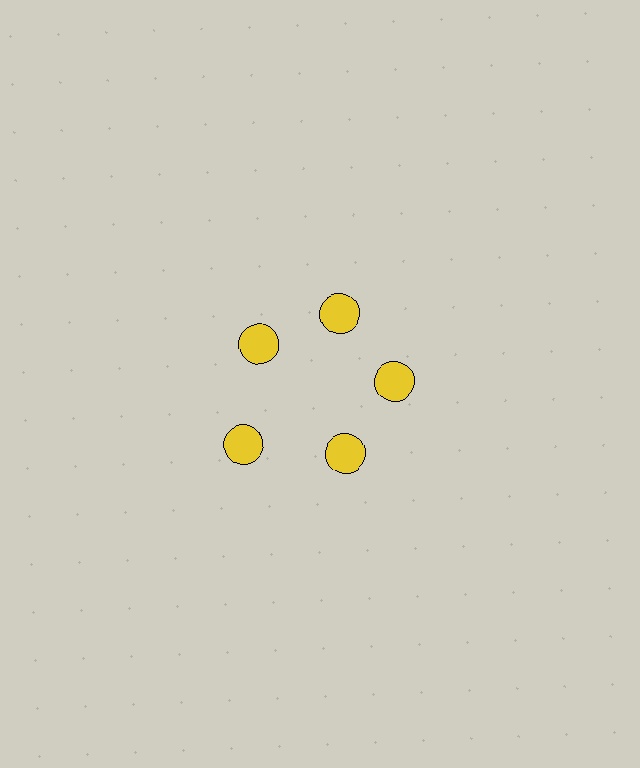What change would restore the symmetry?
The symmetry would be restored by moving it inward, back onto the ring so that all 5 circles sit at equal angles and equal distance from the center.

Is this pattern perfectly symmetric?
No. The 5 yellow circles are arranged in a ring, but one element near the 8 o'clock position is pushed outward from the center, breaking the 5-fold rotational symmetry.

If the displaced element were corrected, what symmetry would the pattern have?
It would have 5-fold rotational symmetry — the pattern would map onto itself every 72 degrees.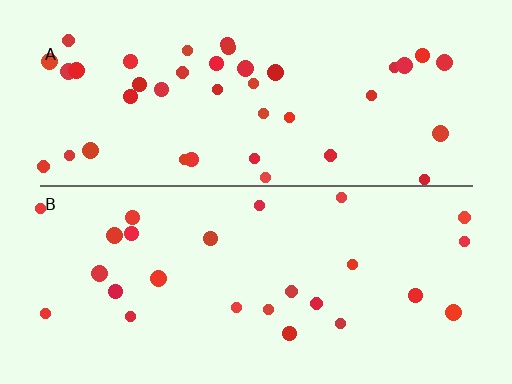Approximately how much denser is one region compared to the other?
Approximately 1.6× — region A over region B.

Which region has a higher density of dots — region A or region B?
A (the top).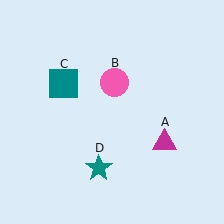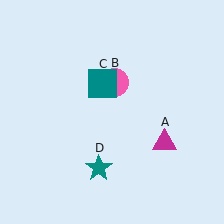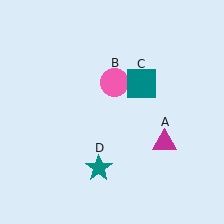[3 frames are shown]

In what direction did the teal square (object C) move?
The teal square (object C) moved right.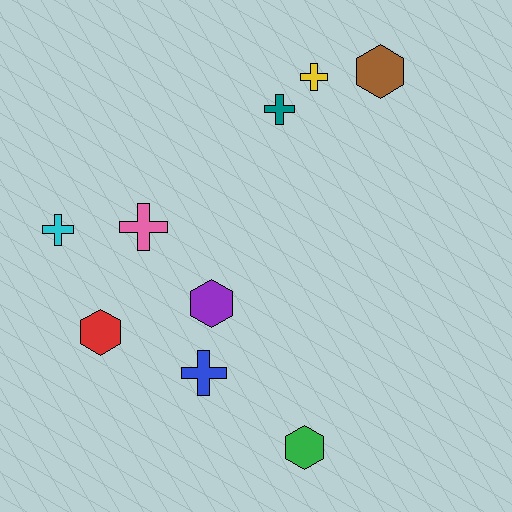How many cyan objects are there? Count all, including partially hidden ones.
There is 1 cyan object.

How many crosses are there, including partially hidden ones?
There are 5 crosses.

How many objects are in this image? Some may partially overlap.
There are 9 objects.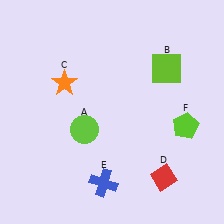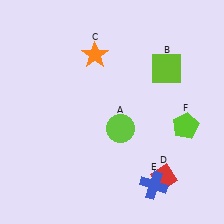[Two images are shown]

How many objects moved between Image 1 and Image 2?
3 objects moved between the two images.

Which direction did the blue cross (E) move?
The blue cross (E) moved right.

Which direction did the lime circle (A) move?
The lime circle (A) moved right.